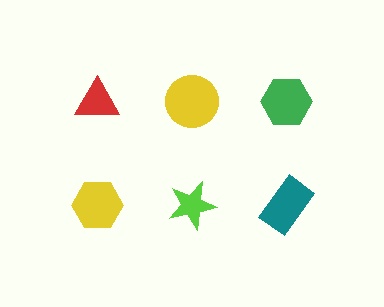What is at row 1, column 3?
A green hexagon.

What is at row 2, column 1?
A yellow hexagon.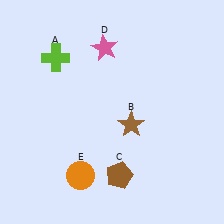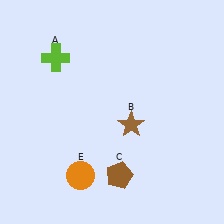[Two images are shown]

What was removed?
The pink star (D) was removed in Image 2.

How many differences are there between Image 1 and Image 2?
There is 1 difference between the two images.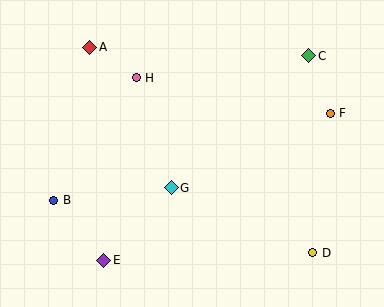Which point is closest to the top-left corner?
Point A is closest to the top-left corner.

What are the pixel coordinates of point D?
Point D is at (313, 253).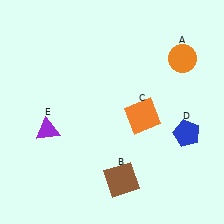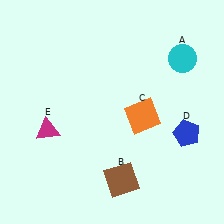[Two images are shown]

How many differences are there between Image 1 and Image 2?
There are 2 differences between the two images.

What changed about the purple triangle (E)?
In Image 1, E is purple. In Image 2, it changed to magenta.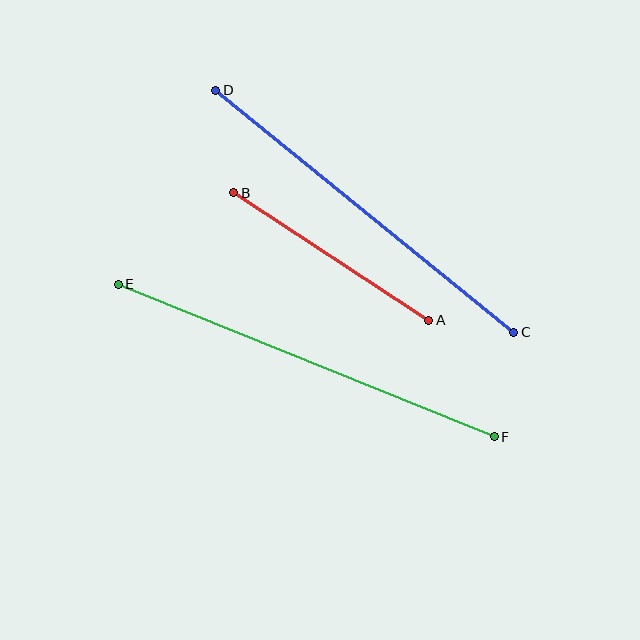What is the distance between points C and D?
The distance is approximately 384 pixels.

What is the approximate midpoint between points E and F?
The midpoint is at approximately (306, 360) pixels.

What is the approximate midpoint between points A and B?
The midpoint is at approximately (331, 257) pixels.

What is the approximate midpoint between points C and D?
The midpoint is at approximately (365, 211) pixels.